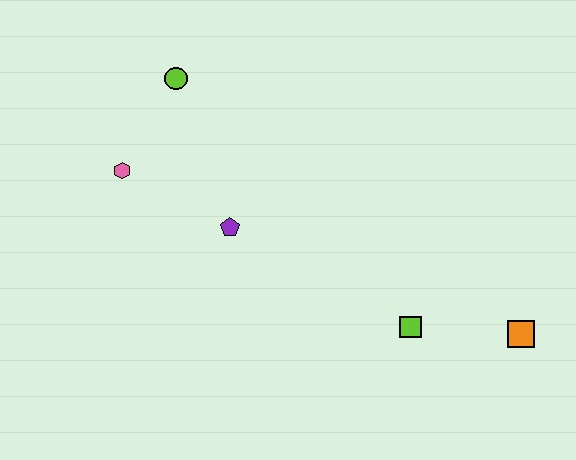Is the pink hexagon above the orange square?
Yes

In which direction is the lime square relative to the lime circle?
The lime square is below the lime circle.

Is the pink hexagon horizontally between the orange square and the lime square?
No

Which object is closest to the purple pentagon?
The pink hexagon is closest to the purple pentagon.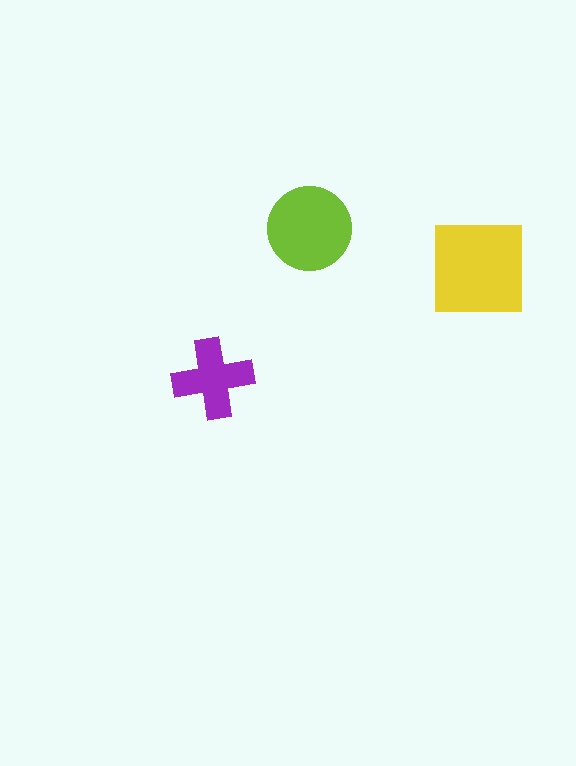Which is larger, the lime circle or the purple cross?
The lime circle.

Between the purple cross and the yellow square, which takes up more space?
The yellow square.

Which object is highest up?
The lime circle is topmost.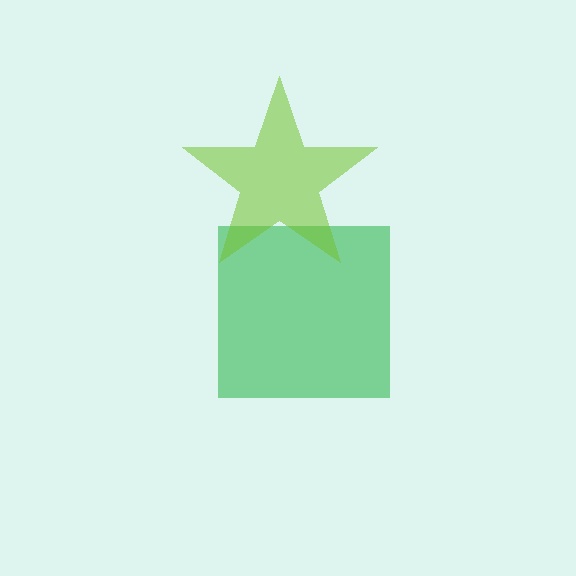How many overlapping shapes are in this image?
There are 2 overlapping shapes in the image.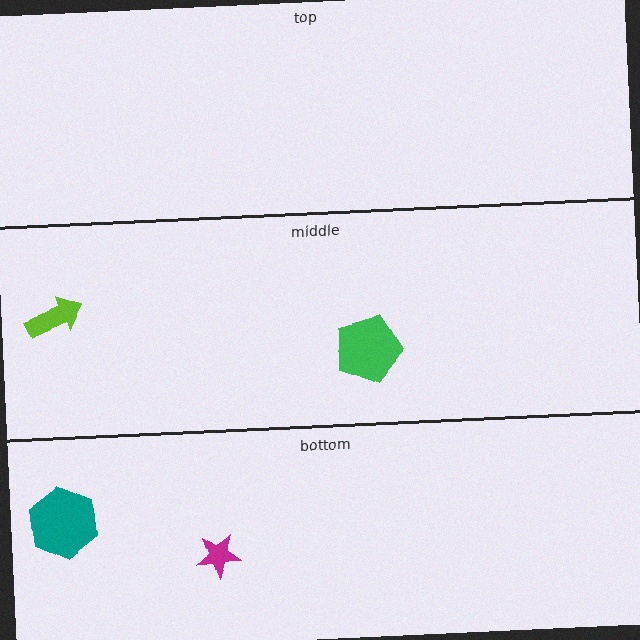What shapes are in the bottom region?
The magenta star, the teal hexagon.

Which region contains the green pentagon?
The middle region.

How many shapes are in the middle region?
2.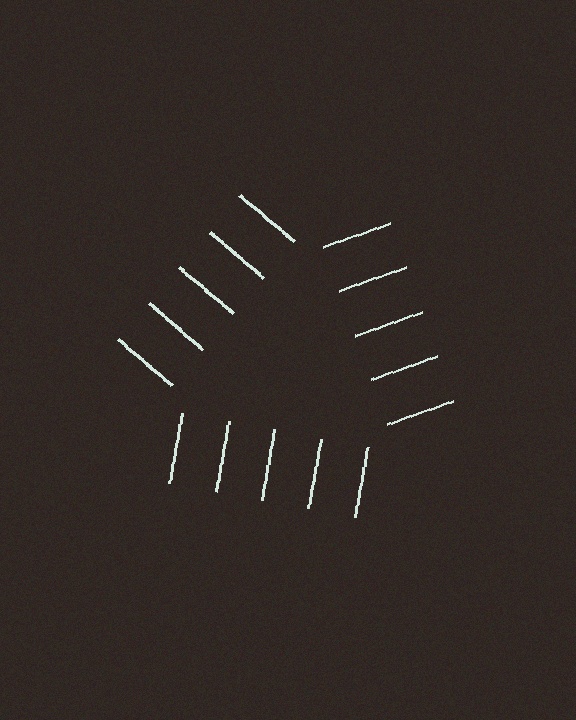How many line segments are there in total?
15 — 5 along each of the 3 edges.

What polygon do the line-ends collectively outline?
An illusory triangle — the line segments terminate on its edges but no continuous stroke is drawn.